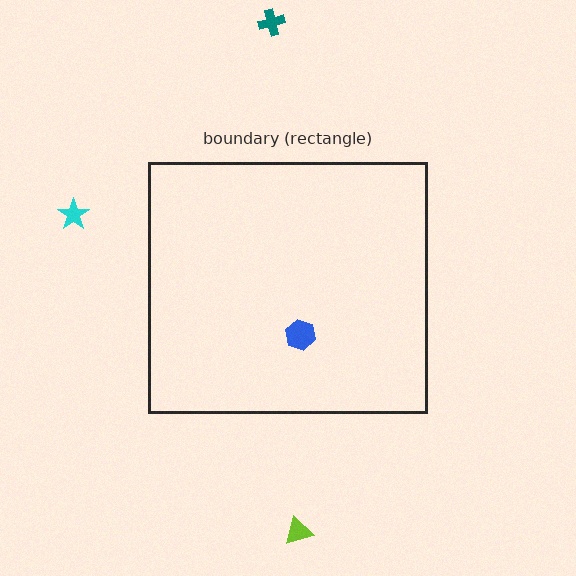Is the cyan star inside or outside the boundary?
Outside.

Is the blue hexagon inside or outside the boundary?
Inside.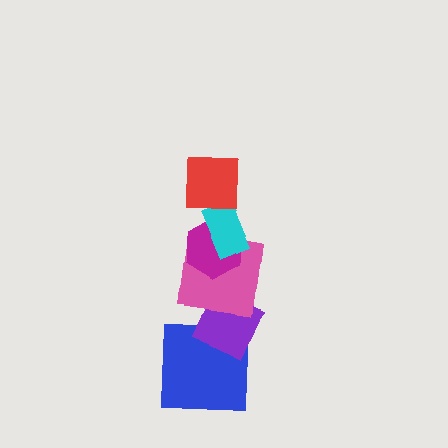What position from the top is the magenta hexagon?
The magenta hexagon is 3rd from the top.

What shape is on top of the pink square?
The magenta hexagon is on top of the pink square.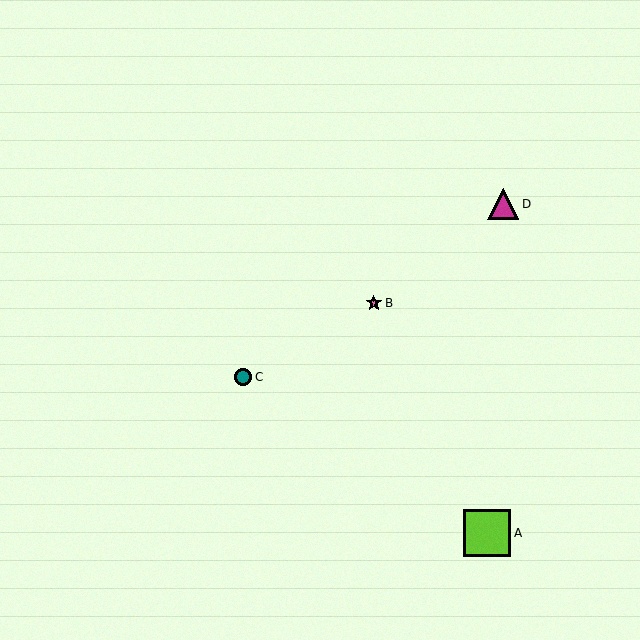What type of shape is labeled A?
Shape A is a lime square.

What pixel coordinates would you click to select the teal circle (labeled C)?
Click at (243, 377) to select the teal circle C.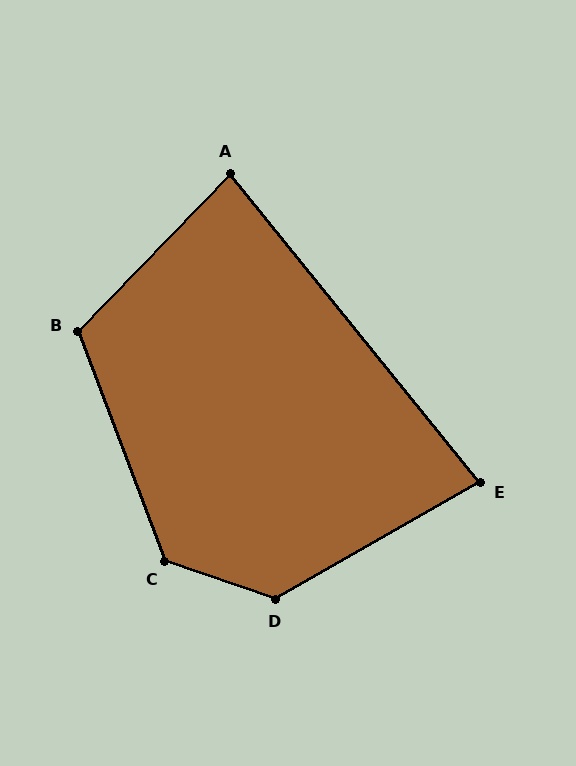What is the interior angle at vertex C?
Approximately 130 degrees (obtuse).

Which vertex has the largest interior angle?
D, at approximately 131 degrees.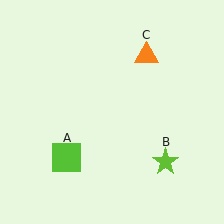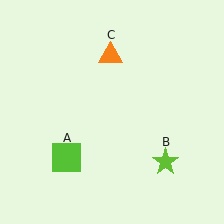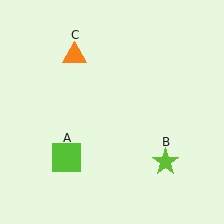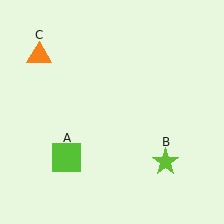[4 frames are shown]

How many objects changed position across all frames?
1 object changed position: orange triangle (object C).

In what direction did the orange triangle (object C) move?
The orange triangle (object C) moved left.